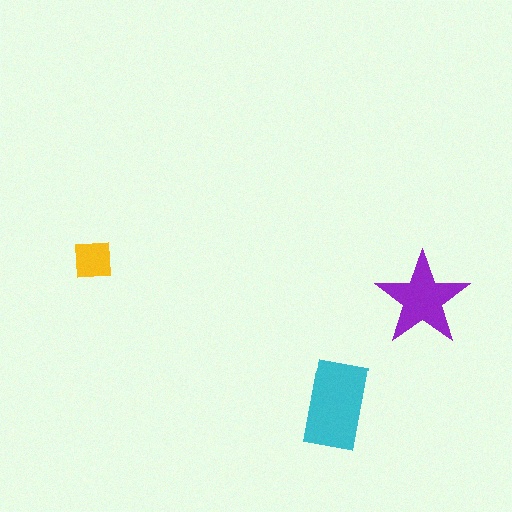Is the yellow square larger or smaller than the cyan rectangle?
Smaller.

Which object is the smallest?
The yellow square.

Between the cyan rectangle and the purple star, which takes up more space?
The cyan rectangle.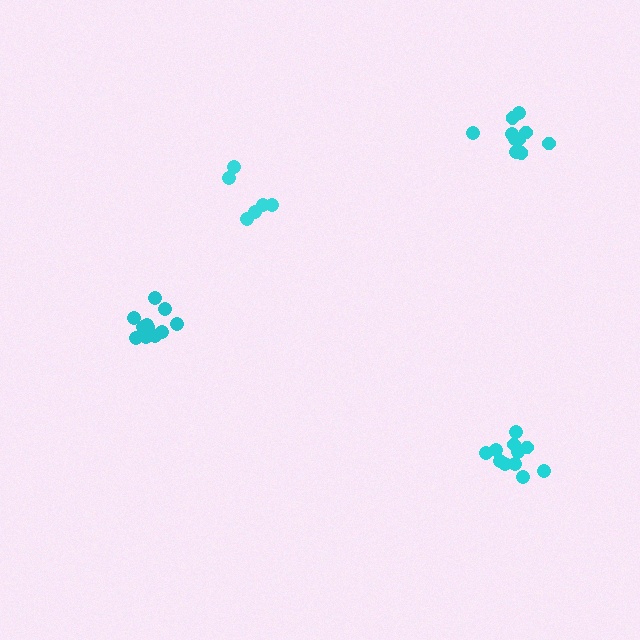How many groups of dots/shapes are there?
There are 4 groups.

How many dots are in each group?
Group 1: 11 dots, Group 2: 6 dots, Group 3: 11 dots, Group 4: 10 dots (38 total).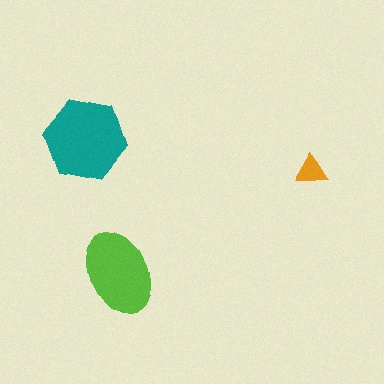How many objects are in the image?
There are 3 objects in the image.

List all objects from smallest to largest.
The orange triangle, the lime ellipse, the teal hexagon.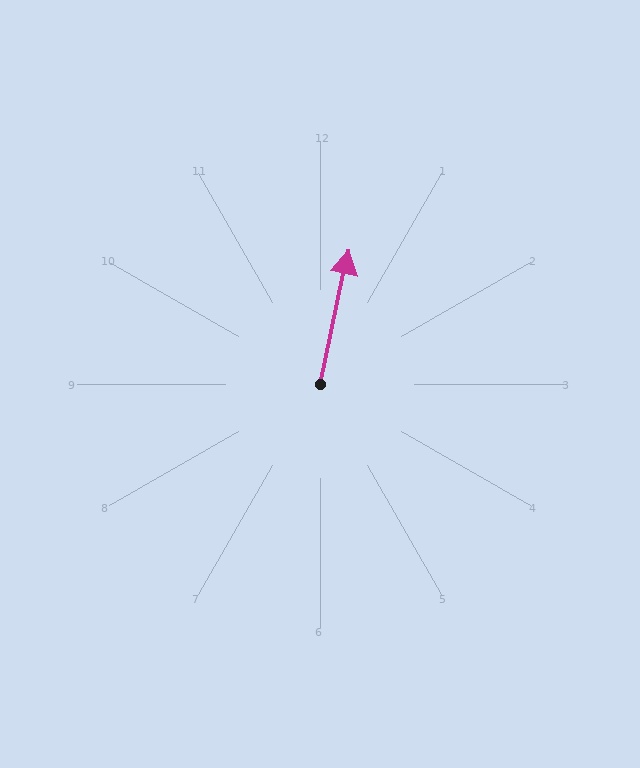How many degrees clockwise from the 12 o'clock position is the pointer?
Approximately 12 degrees.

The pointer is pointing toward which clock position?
Roughly 12 o'clock.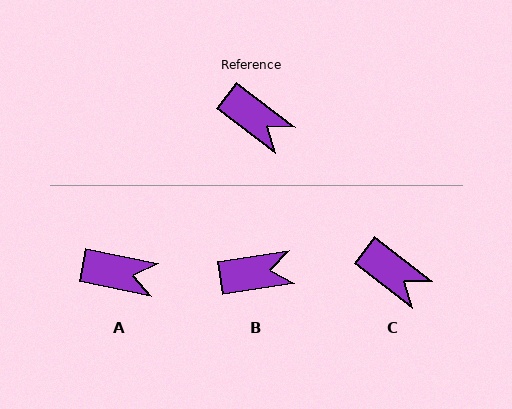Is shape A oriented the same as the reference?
No, it is off by about 26 degrees.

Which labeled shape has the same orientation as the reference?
C.